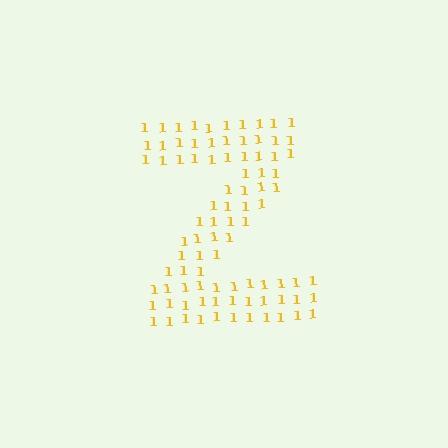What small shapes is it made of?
It is made of small digit 1's.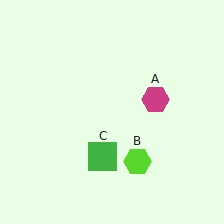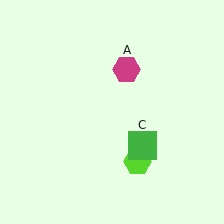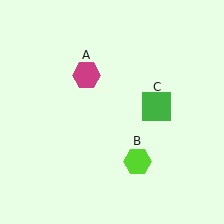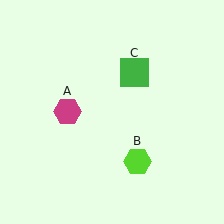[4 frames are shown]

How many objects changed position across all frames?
2 objects changed position: magenta hexagon (object A), green square (object C).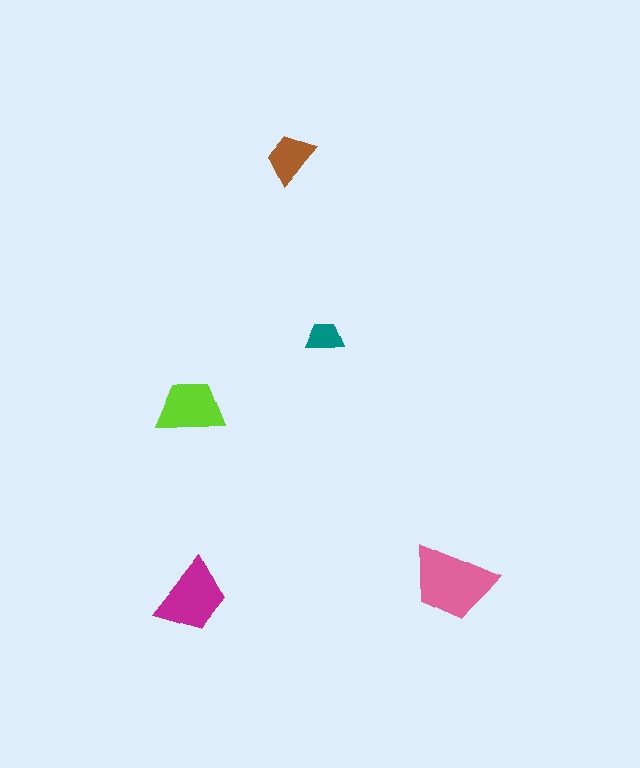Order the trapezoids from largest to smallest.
the pink one, the magenta one, the lime one, the brown one, the teal one.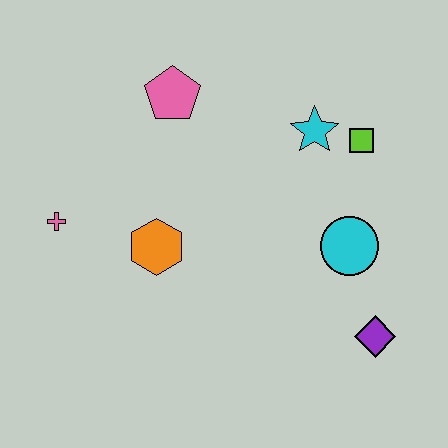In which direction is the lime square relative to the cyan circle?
The lime square is above the cyan circle.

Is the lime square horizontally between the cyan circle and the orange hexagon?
No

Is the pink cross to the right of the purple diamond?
No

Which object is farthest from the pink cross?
The purple diamond is farthest from the pink cross.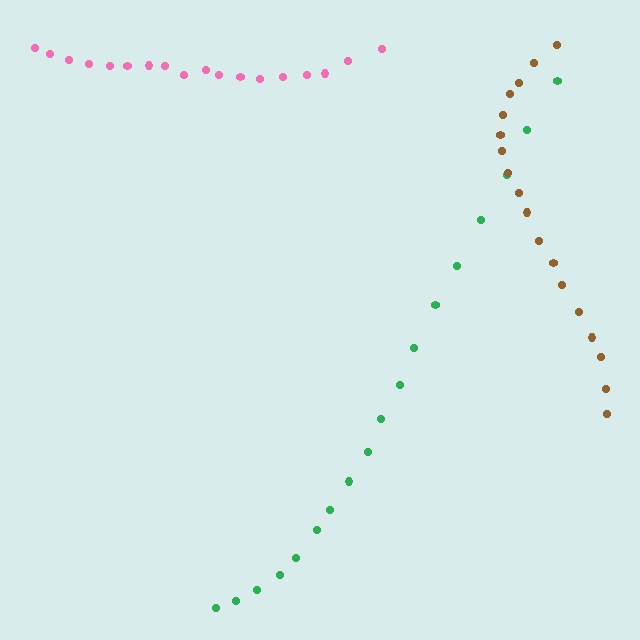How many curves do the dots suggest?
There are 3 distinct paths.